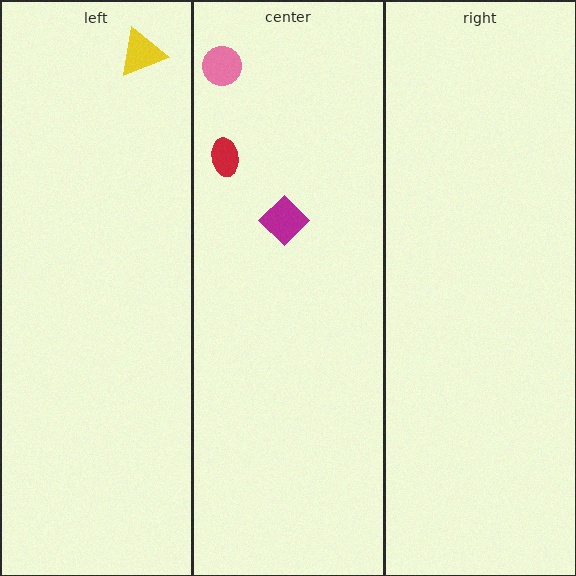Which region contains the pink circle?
The center region.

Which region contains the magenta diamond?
The center region.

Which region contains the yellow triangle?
The left region.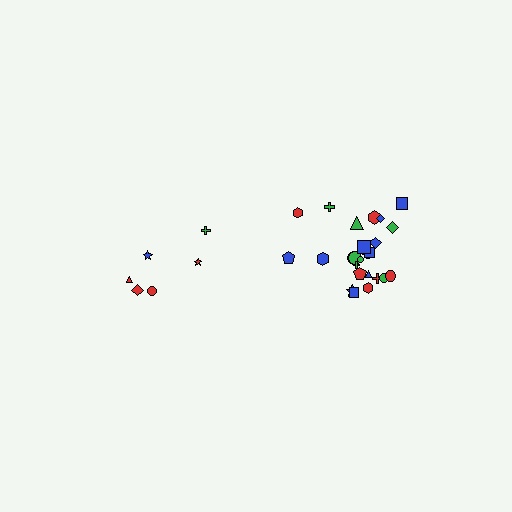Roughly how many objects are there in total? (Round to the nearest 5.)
Roughly 30 objects in total.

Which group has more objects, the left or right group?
The right group.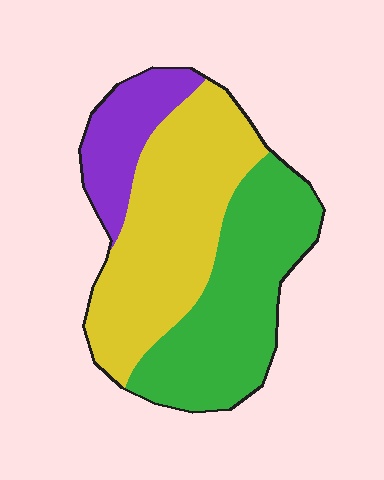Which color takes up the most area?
Yellow, at roughly 45%.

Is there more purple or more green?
Green.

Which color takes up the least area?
Purple, at roughly 15%.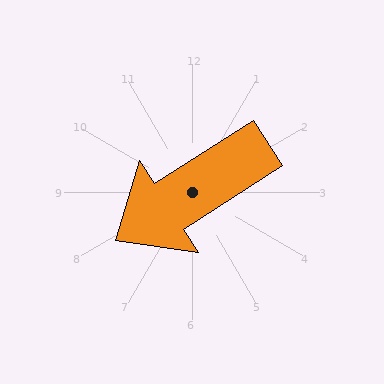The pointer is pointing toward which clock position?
Roughly 8 o'clock.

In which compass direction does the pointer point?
Southwest.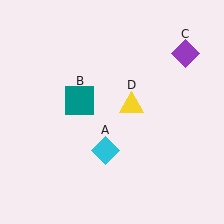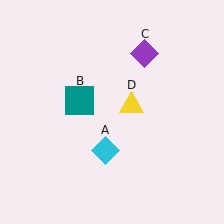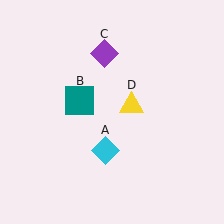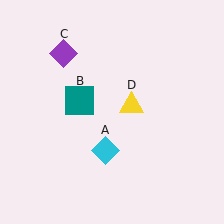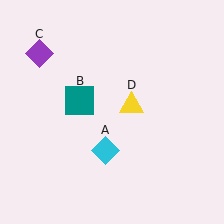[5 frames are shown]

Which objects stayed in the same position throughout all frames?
Cyan diamond (object A) and teal square (object B) and yellow triangle (object D) remained stationary.